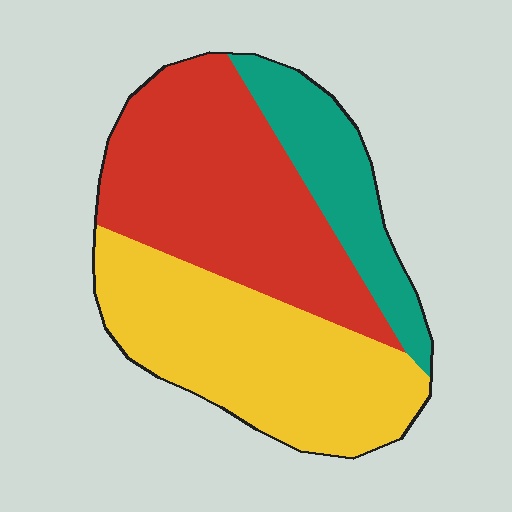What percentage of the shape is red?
Red covers roughly 40% of the shape.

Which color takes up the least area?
Teal, at roughly 20%.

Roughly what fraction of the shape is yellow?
Yellow covers 40% of the shape.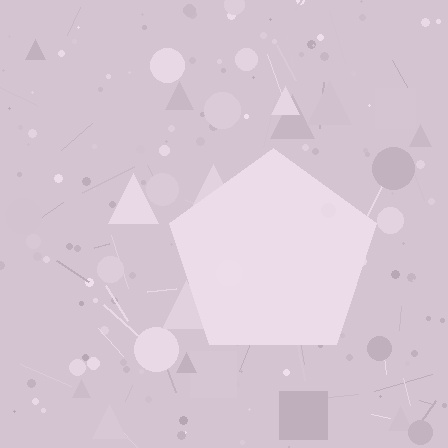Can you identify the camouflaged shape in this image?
The camouflaged shape is a pentagon.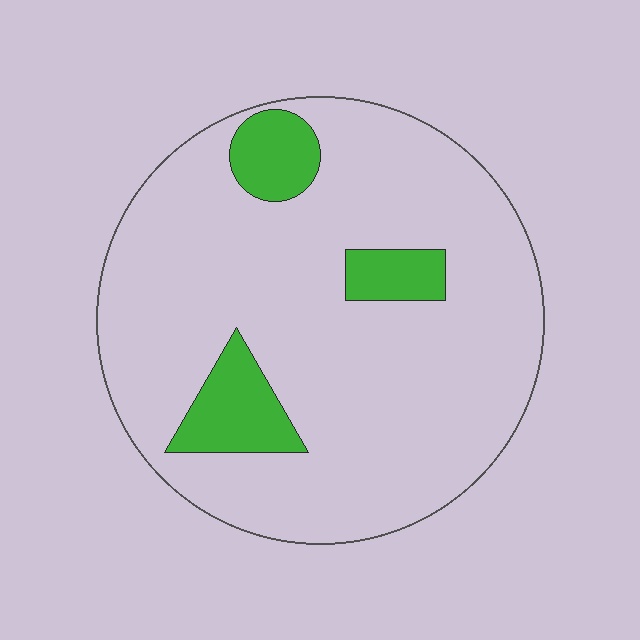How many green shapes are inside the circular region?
3.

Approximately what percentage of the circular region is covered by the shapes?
Approximately 15%.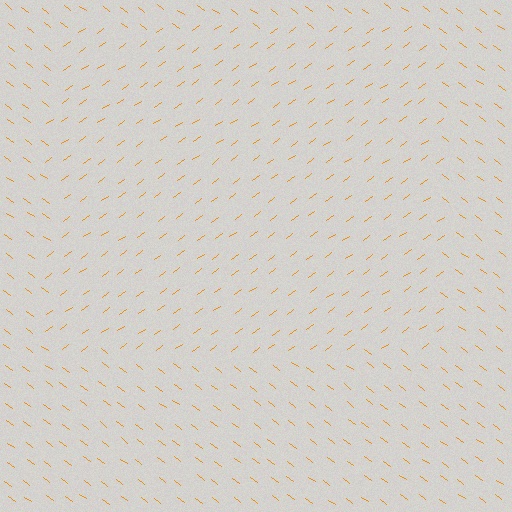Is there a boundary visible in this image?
Yes, there is a texture boundary formed by a change in line orientation.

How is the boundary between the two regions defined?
The boundary is defined purely by a change in line orientation (approximately 72 degrees difference). All lines are the same color and thickness.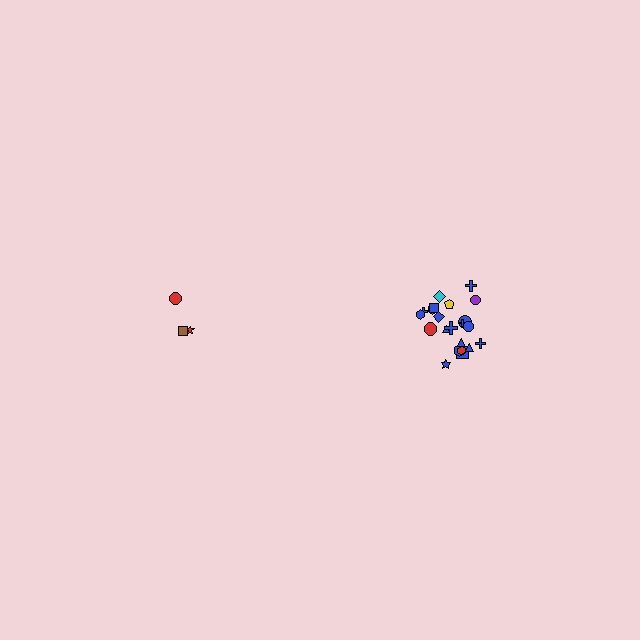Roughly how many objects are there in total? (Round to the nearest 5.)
Roughly 25 objects in total.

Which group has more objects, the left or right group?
The right group.